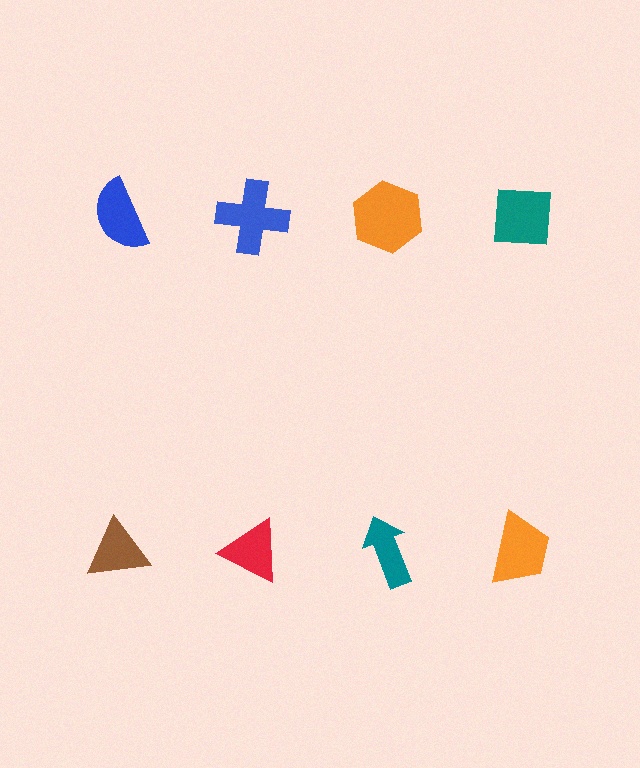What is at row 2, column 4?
An orange trapezoid.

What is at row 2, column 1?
A brown triangle.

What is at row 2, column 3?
A teal arrow.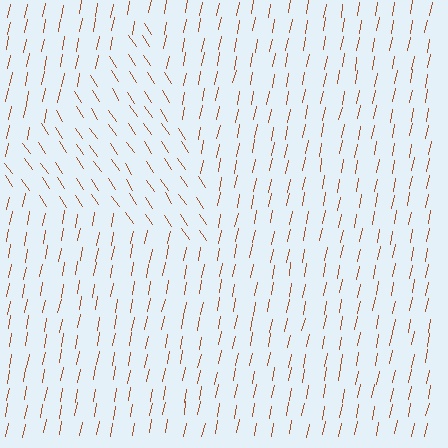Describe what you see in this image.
The image is filled with small brown line segments. A triangle region in the image has lines oriented differently from the surrounding lines, creating a visible texture boundary.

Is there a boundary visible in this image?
Yes, there is a texture boundary formed by a change in line orientation.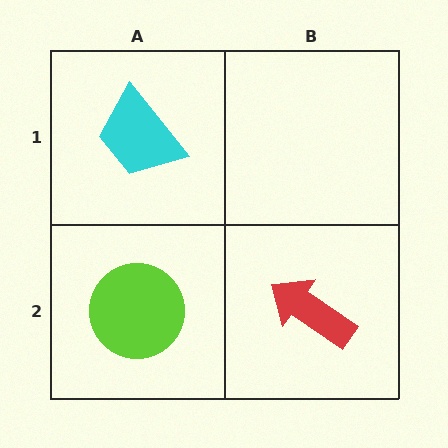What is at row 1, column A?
A cyan trapezoid.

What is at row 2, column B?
A red arrow.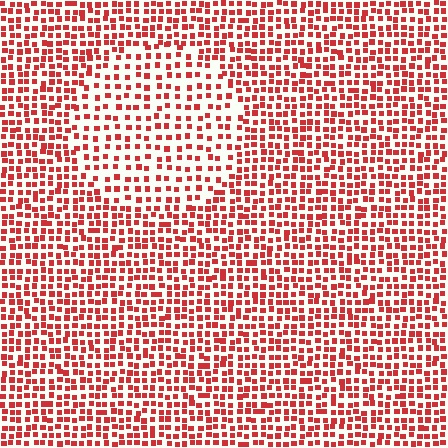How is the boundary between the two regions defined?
The boundary is defined by a change in element density (approximately 1.7x ratio). All elements are the same color, size, and shape.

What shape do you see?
I see a circle.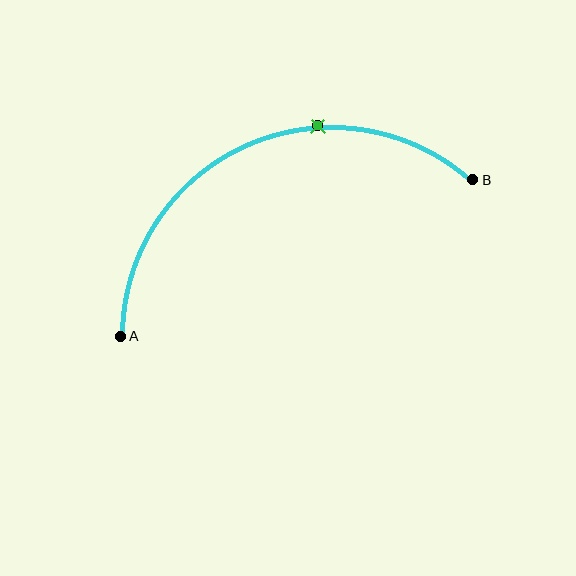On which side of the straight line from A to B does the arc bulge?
The arc bulges above the straight line connecting A and B.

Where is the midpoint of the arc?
The arc midpoint is the point on the curve farthest from the straight line joining A and B. It sits above that line.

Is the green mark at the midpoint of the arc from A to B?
No. The green mark lies on the arc but is closer to endpoint B. The arc midpoint would be at the point on the curve equidistant along the arc from both A and B.